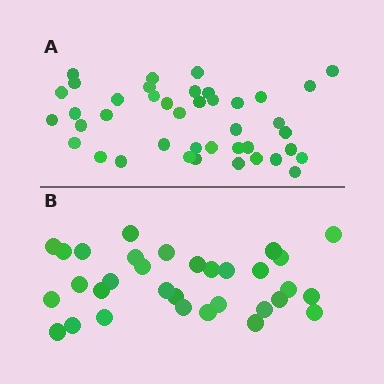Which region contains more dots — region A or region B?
Region A (the top region) has more dots.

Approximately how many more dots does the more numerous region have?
Region A has roughly 8 or so more dots than region B.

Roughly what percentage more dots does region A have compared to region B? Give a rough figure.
About 30% more.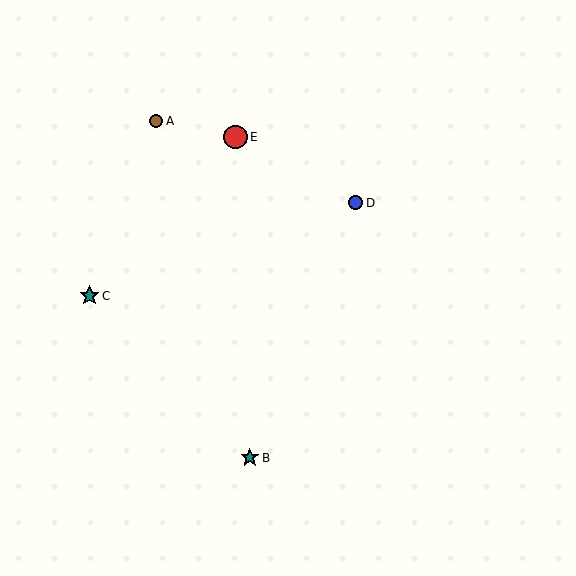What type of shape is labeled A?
Shape A is a brown circle.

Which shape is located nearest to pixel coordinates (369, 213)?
The blue circle (labeled D) at (356, 203) is nearest to that location.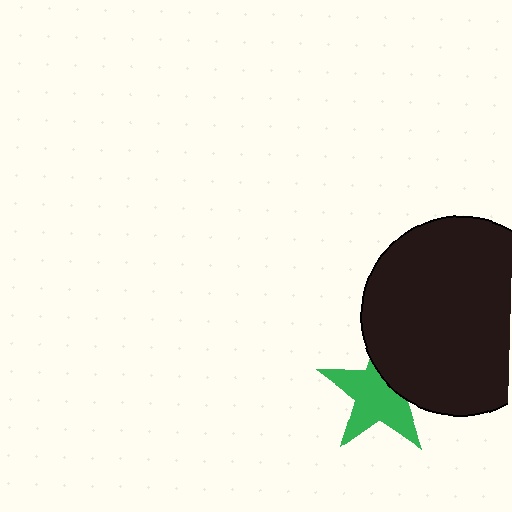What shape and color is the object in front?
The object in front is a black circle.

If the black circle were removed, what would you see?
You would see the complete green star.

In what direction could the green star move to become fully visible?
The green star could move toward the lower-left. That would shift it out from behind the black circle entirely.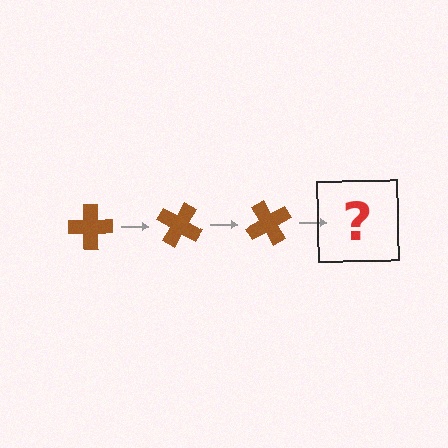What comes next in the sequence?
The next element should be a brown cross rotated 90 degrees.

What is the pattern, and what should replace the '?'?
The pattern is that the cross rotates 30 degrees each step. The '?' should be a brown cross rotated 90 degrees.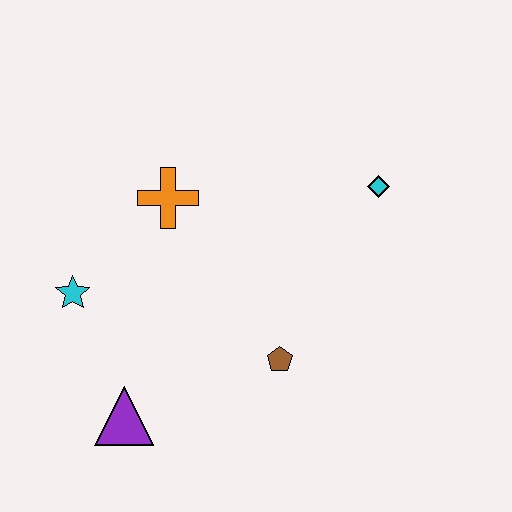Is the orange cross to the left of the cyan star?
No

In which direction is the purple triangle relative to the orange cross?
The purple triangle is below the orange cross.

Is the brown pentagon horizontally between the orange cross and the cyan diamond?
Yes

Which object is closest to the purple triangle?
The cyan star is closest to the purple triangle.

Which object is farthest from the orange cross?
The purple triangle is farthest from the orange cross.